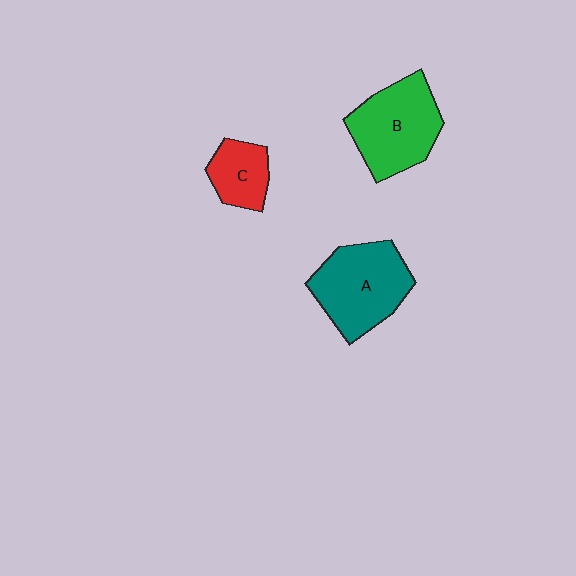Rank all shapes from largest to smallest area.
From largest to smallest: A (teal), B (green), C (red).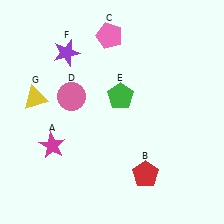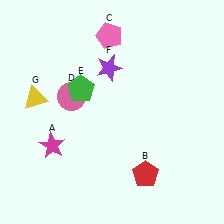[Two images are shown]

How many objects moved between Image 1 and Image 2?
2 objects moved between the two images.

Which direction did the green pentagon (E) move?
The green pentagon (E) moved left.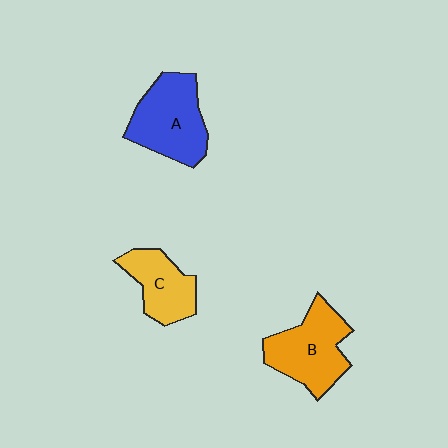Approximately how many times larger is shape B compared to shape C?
Approximately 1.4 times.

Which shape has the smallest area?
Shape C (yellow).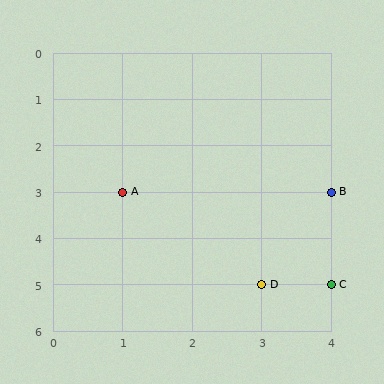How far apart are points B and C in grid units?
Points B and C are 2 rows apart.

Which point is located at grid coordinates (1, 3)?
Point A is at (1, 3).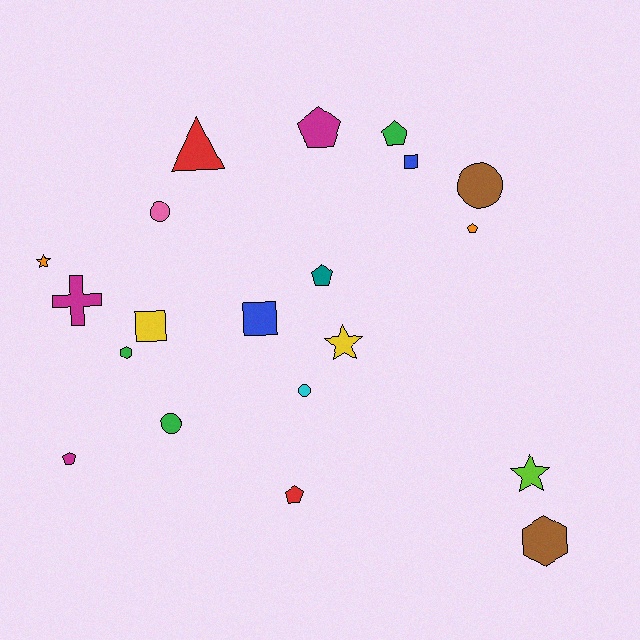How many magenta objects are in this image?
There are 3 magenta objects.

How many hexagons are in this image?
There are 2 hexagons.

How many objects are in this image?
There are 20 objects.